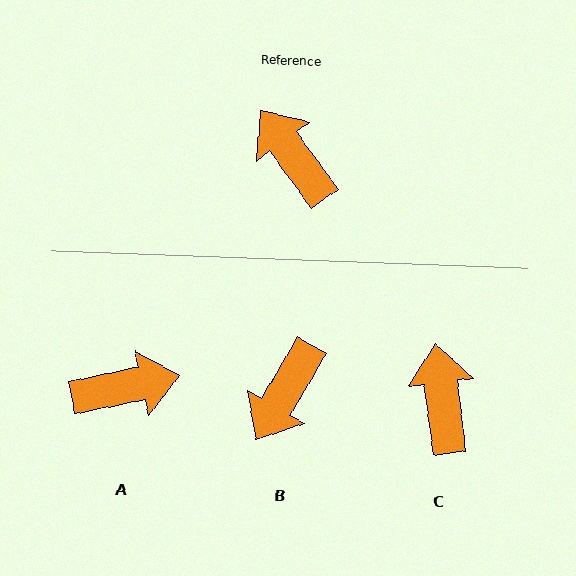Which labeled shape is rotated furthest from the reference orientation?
A, about 114 degrees away.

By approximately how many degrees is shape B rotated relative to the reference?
Approximately 113 degrees counter-clockwise.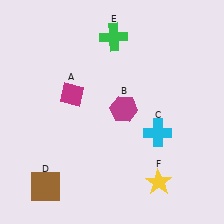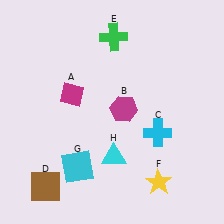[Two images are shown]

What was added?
A cyan square (G), a cyan triangle (H) were added in Image 2.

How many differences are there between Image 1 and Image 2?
There are 2 differences between the two images.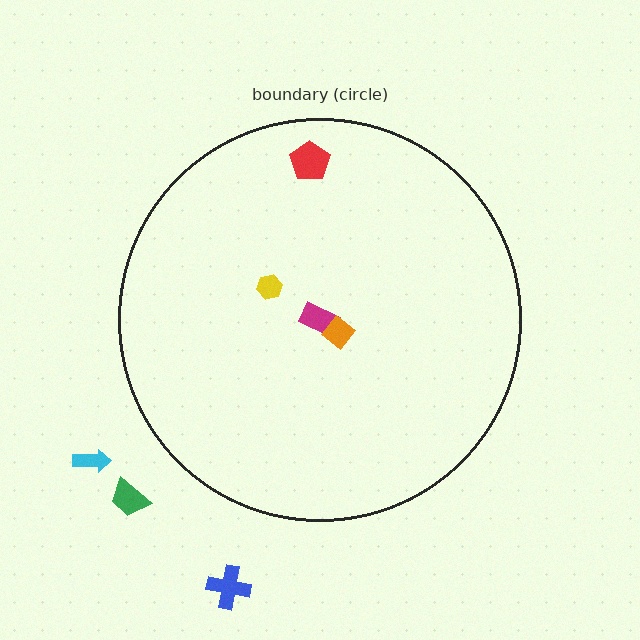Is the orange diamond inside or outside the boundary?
Inside.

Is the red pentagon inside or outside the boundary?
Inside.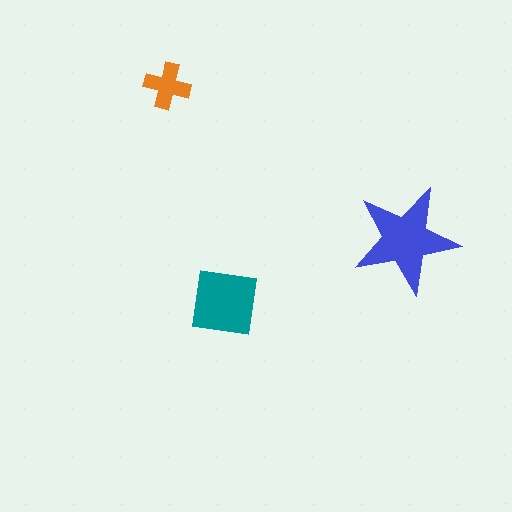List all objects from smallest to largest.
The orange cross, the teal square, the blue star.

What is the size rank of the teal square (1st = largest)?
2nd.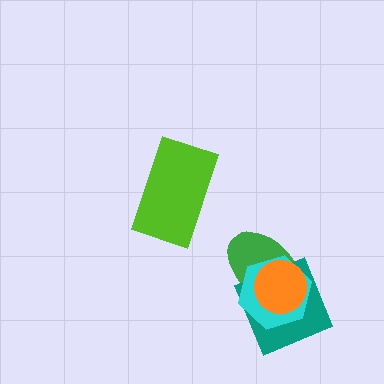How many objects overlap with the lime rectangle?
0 objects overlap with the lime rectangle.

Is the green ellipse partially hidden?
Yes, it is partially covered by another shape.